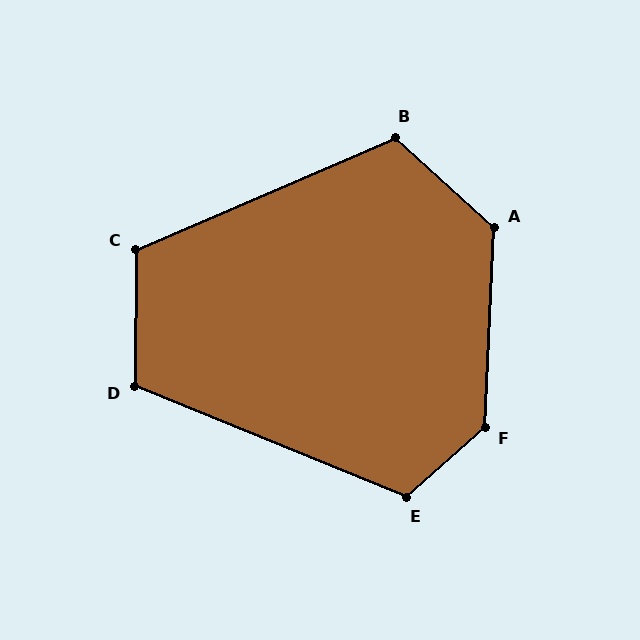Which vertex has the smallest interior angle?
D, at approximately 112 degrees.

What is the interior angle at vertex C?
Approximately 114 degrees (obtuse).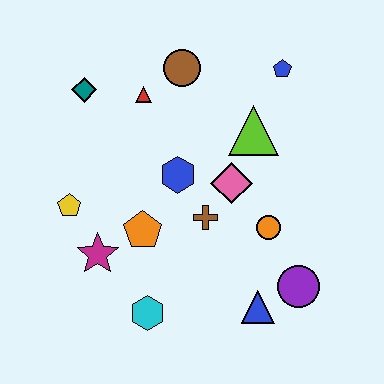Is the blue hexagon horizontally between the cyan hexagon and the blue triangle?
Yes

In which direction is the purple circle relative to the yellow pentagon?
The purple circle is to the right of the yellow pentagon.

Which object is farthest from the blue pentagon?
The cyan hexagon is farthest from the blue pentagon.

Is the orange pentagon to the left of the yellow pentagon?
No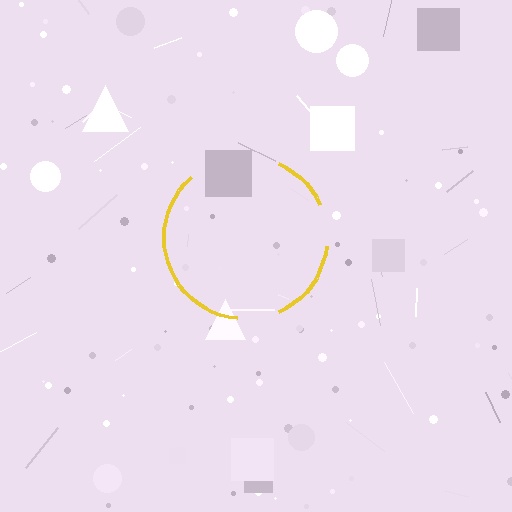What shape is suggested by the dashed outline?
The dashed outline suggests a circle.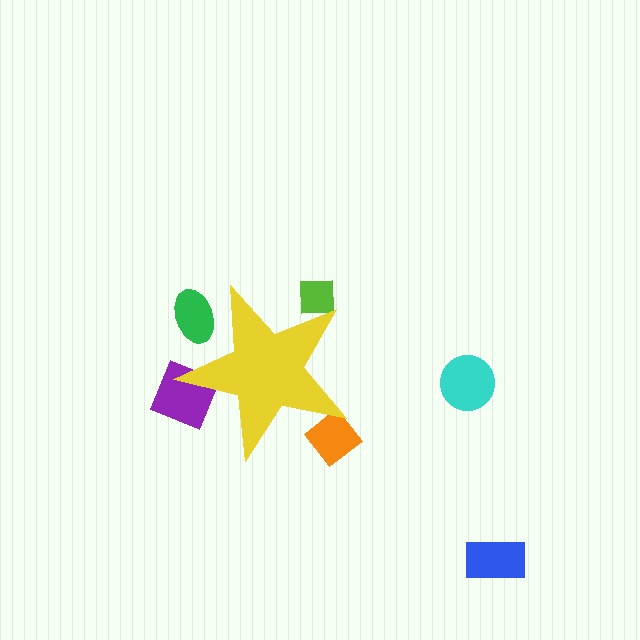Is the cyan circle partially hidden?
No, the cyan circle is fully visible.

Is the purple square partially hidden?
Yes, the purple square is partially hidden behind the yellow star.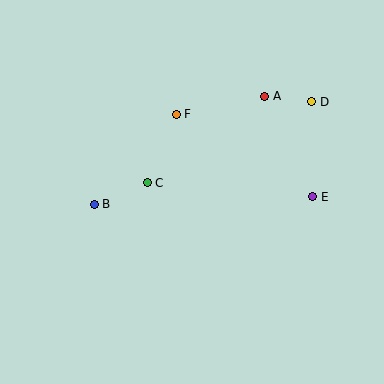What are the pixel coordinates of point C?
Point C is at (147, 183).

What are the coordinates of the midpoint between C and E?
The midpoint between C and E is at (230, 190).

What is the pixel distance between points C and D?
The distance between C and D is 183 pixels.